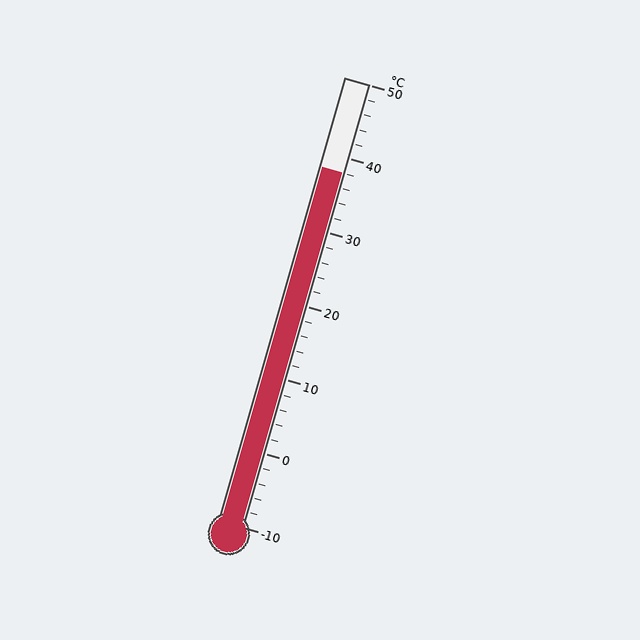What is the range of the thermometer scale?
The thermometer scale ranges from -10°C to 50°C.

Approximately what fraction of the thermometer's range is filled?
The thermometer is filled to approximately 80% of its range.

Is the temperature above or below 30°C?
The temperature is above 30°C.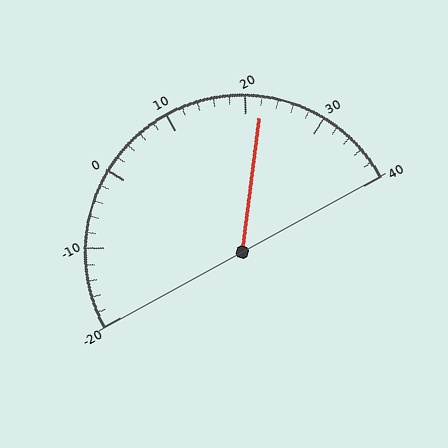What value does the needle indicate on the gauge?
The needle indicates approximately 22.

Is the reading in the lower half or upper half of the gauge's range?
The reading is in the upper half of the range (-20 to 40).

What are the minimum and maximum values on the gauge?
The gauge ranges from -20 to 40.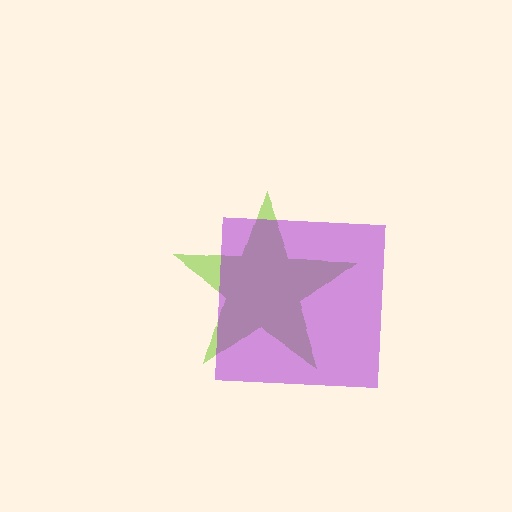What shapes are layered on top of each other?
The layered shapes are: a lime star, a purple square.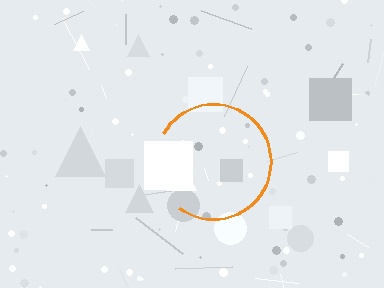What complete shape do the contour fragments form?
The contour fragments form a circle.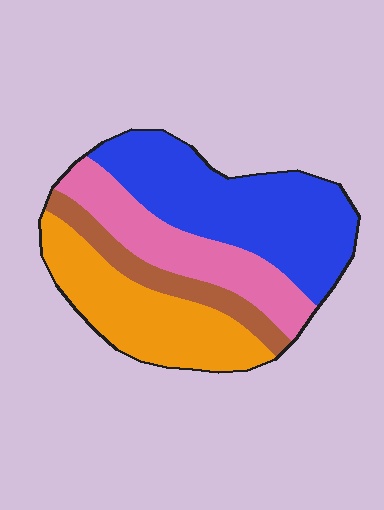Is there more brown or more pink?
Pink.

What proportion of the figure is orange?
Orange takes up about one quarter (1/4) of the figure.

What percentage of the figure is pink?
Pink covers 22% of the figure.